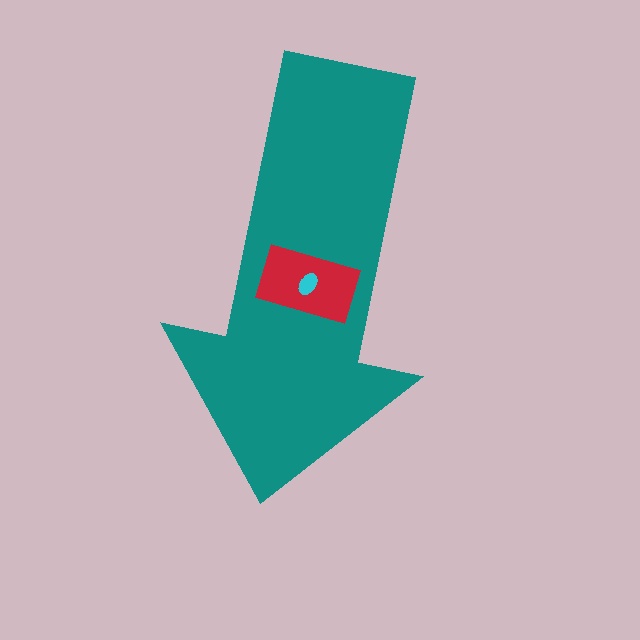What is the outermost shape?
The teal arrow.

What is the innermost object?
The cyan ellipse.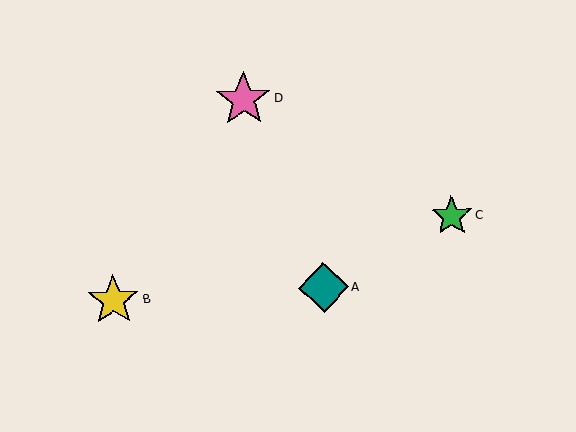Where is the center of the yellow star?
The center of the yellow star is at (113, 300).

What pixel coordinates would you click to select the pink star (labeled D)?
Click at (243, 99) to select the pink star D.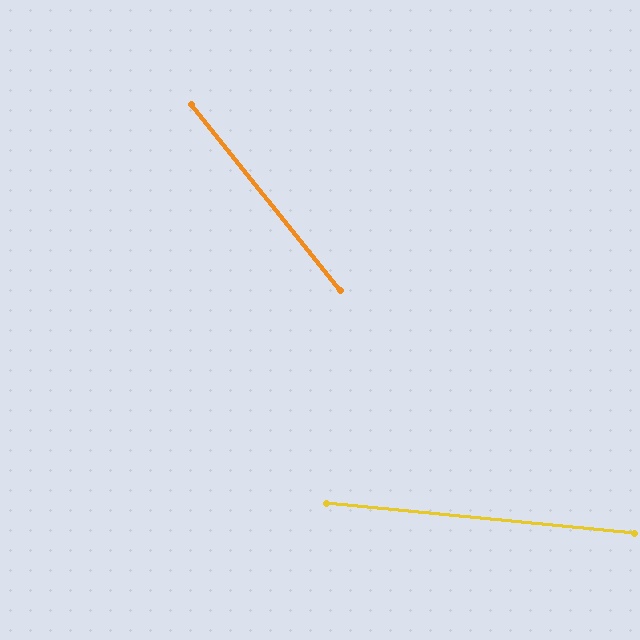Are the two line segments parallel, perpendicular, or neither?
Neither parallel nor perpendicular — they differ by about 46°.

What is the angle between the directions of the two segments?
Approximately 46 degrees.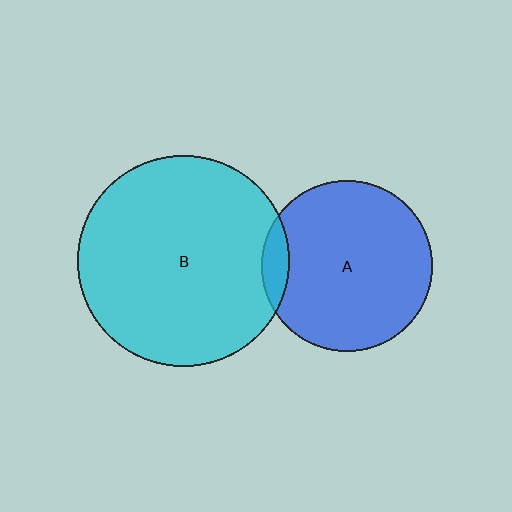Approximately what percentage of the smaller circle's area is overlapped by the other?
Approximately 10%.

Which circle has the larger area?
Circle B (cyan).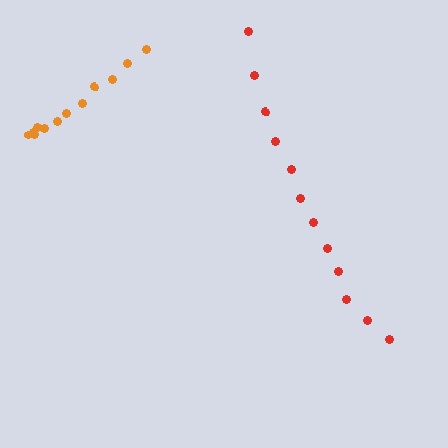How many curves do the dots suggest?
There are 2 distinct paths.